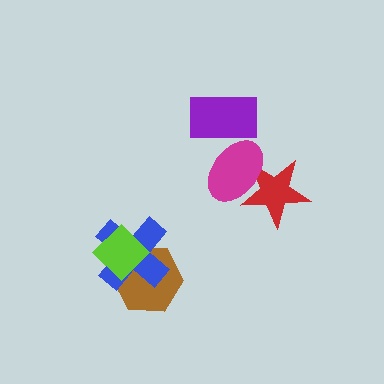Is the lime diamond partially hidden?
No, no other shape covers it.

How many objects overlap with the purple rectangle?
1 object overlaps with the purple rectangle.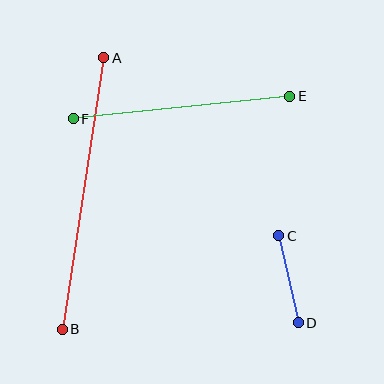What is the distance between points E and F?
The distance is approximately 217 pixels.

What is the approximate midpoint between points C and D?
The midpoint is at approximately (288, 279) pixels.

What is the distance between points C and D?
The distance is approximately 89 pixels.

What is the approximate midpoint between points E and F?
The midpoint is at approximately (181, 108) pixels.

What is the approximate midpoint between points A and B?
The midpoint is at approximately (83, 194) pixels.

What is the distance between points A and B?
The distance is approximately 275 pixels.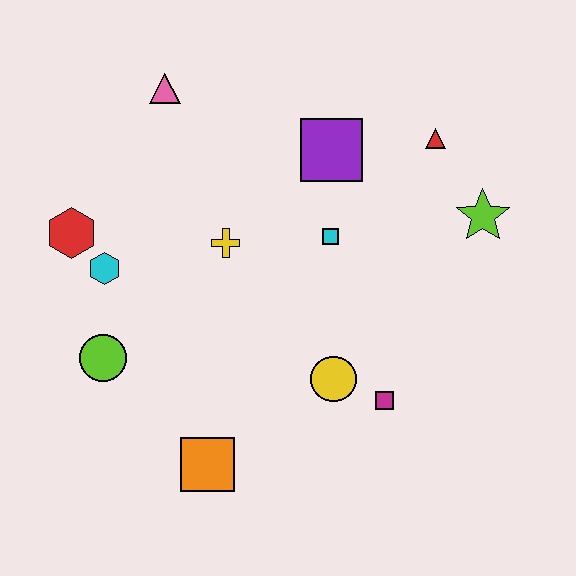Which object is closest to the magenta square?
The yellow circle is closest to the magenta square.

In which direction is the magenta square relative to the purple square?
The magenta square is below the purple square.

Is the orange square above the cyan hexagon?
No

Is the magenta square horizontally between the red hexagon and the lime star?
Yes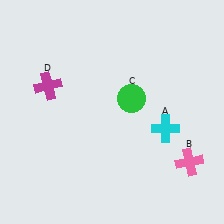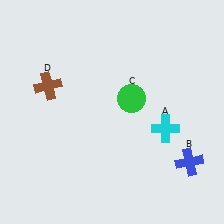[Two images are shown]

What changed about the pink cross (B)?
In Image 1, B is pink. In Image 2, it changed to blue.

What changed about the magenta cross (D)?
In Image 1, D is magenta. In Image 2, it changed to brown.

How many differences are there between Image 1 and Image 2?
There are 2 differences between the two images.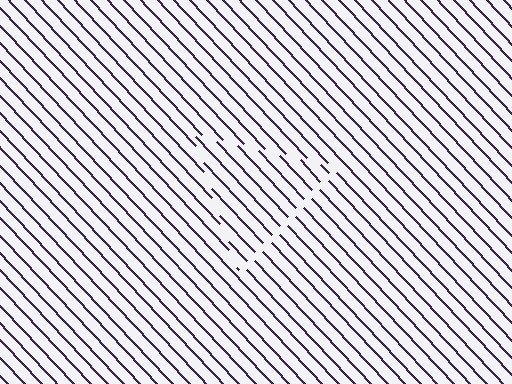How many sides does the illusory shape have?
3 sides — the line-ends trace a triangle.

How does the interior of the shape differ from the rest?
The interior of the shape contains the same grating, shifted by half a period — the contour is defined by the phase discontinuity where line-ends from the inner and outer gratings abut.